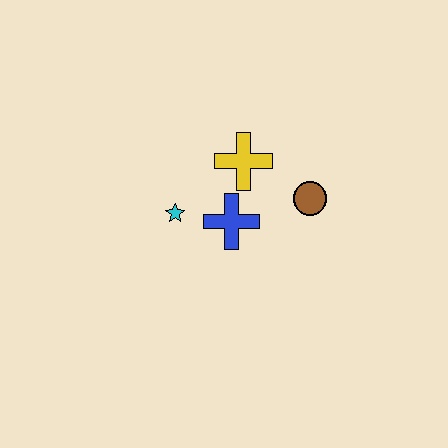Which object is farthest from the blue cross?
The brown circle is farthest from the blue cross.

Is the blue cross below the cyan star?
Yes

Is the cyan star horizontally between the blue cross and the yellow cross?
No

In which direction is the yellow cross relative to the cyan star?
The yellow cross is to the right of the cyan star.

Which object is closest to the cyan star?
The blue cross is closest to the cyan star.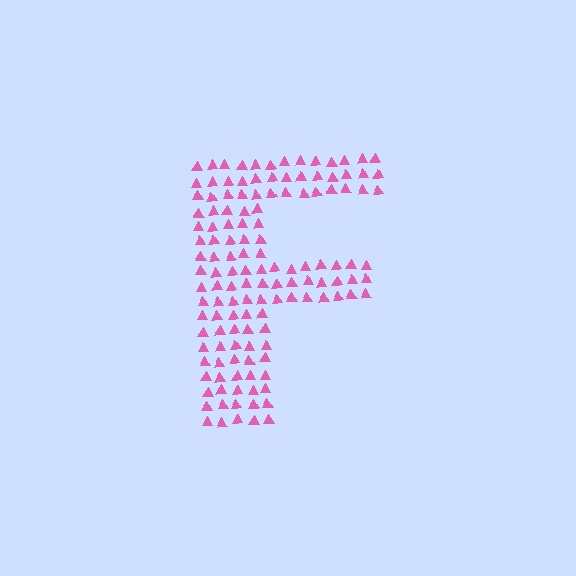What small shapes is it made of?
It is made of small triangles.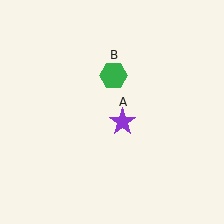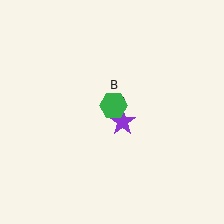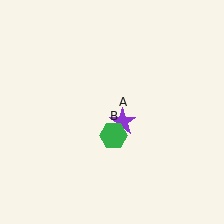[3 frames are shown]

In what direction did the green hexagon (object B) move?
The green hexagon (object B) moved down.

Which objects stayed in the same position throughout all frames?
Purple star (object A) remained stationary.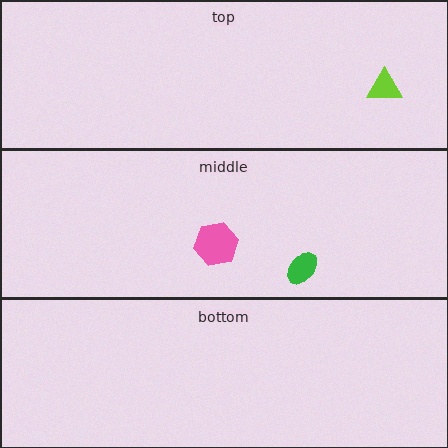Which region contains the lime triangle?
The top region.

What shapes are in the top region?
The lime triangle.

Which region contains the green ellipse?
The middle region.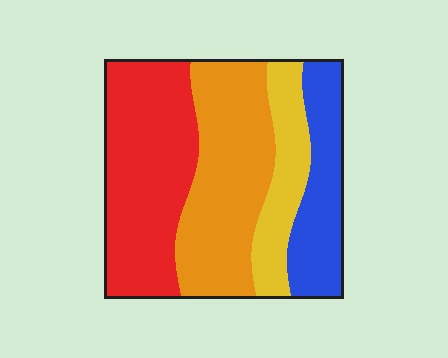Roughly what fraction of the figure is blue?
Blue takes up less than a quarter of the figure.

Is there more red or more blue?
Red.